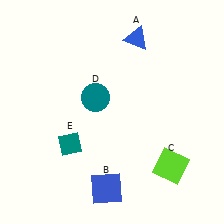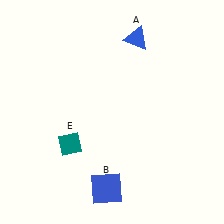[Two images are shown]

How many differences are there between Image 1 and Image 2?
There are 2 differences between the two images.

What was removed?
The lime square (C), the teal circle (D) were removed in Image 2.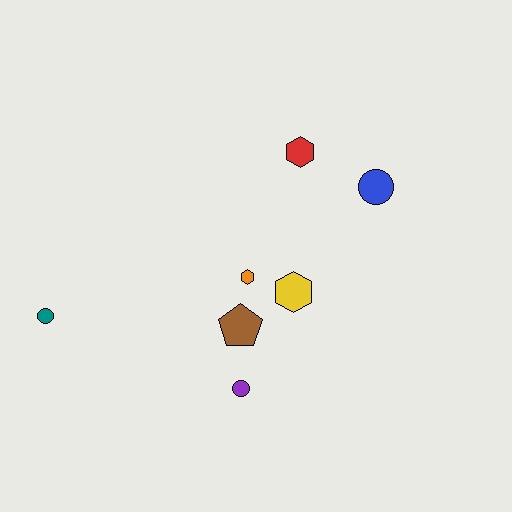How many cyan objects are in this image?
There are no cyan objects.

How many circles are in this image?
There are 3 circles.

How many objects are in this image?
There are 7 objects.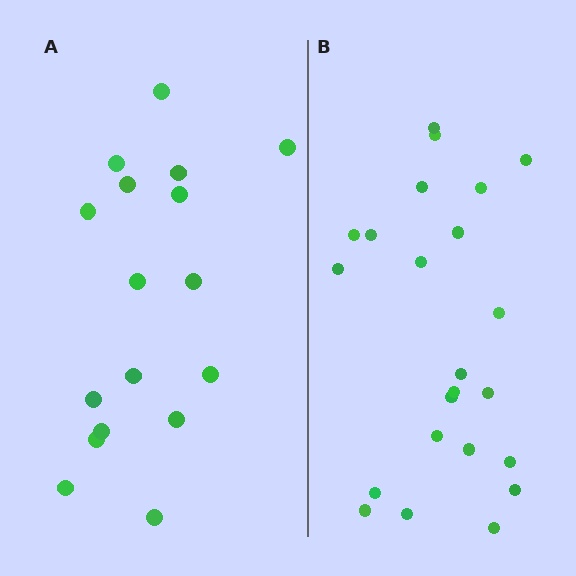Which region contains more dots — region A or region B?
Region B (the right region) has more dots.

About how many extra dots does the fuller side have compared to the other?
Region B has about 6 more dots than region A.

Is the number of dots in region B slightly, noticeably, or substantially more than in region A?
Region B has noticeably more, but not dramatically so. The ratio is roughly 1.4 to 1.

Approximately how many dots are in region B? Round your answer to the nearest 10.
About 20 dots. (The exact count is 23, which rounds to 20.)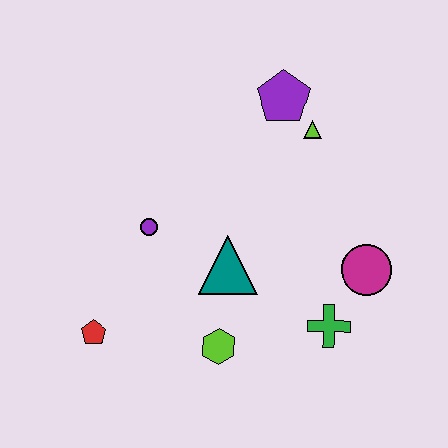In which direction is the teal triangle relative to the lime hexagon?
The teal triangle is above the lime hexagon.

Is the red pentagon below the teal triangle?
Yes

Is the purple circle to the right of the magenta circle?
No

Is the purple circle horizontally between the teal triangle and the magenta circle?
No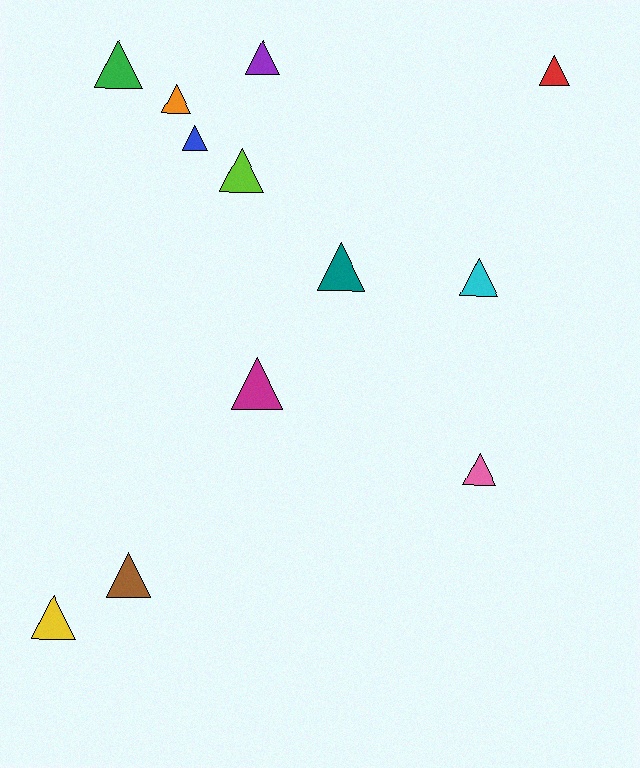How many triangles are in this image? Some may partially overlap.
There are 12 triangles.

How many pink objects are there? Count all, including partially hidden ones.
There is 1 pink object.